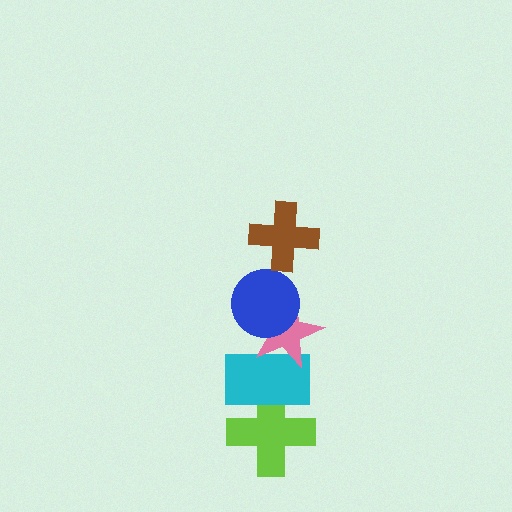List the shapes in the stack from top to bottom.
From top to bottom: the brown cross, the blue circle, the pink star, the cyan rectangle, the lime cross.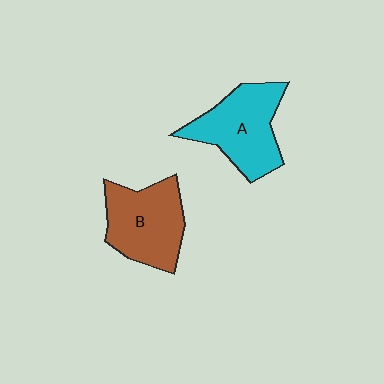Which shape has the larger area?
Shape A (cyan).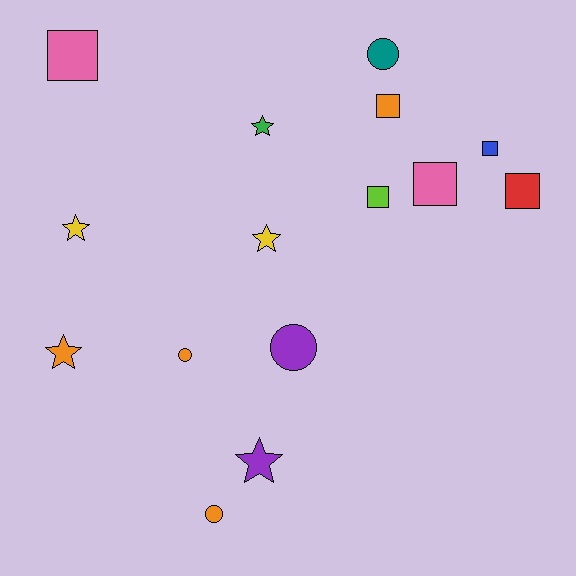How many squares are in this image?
There are 6 squares.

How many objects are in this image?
There are 15 objects.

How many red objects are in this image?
There is 1 red object.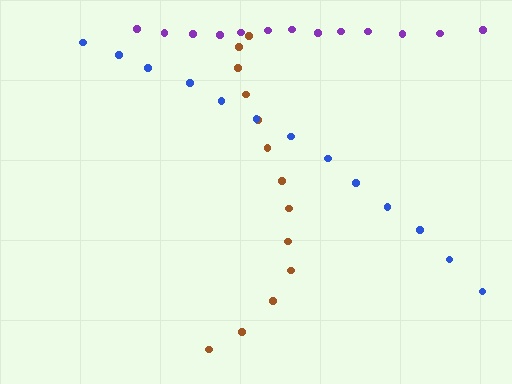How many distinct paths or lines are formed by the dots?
There are 3 distinct paths.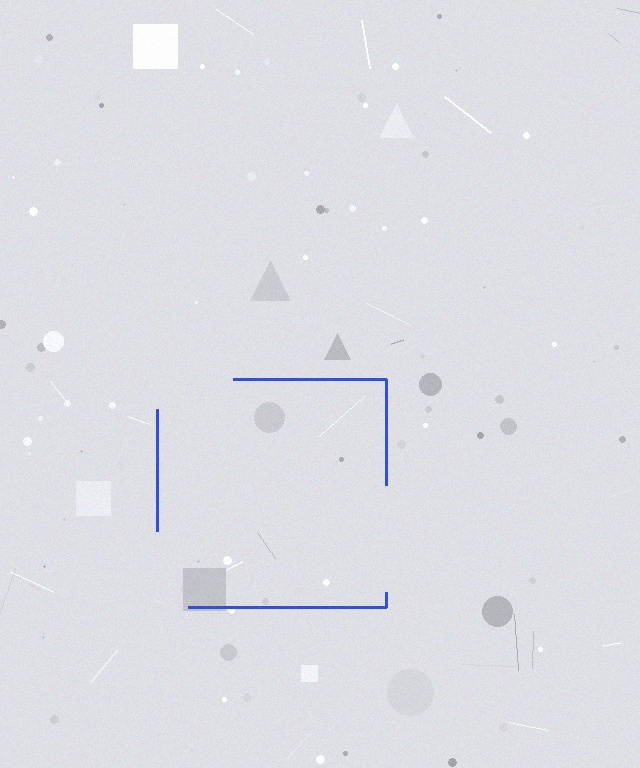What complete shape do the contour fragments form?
The contour fragments form a square.